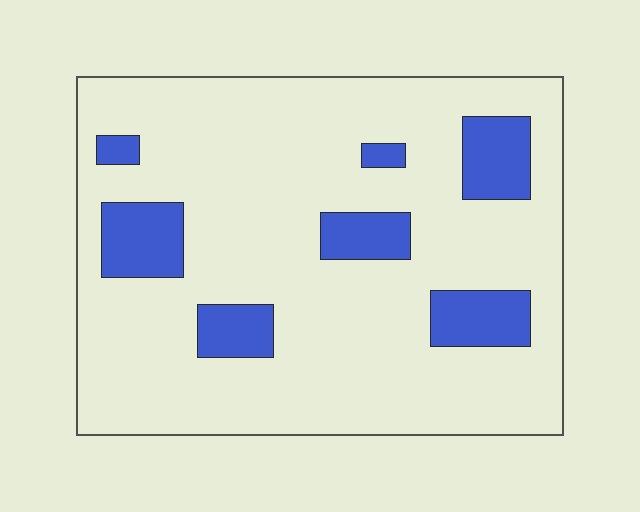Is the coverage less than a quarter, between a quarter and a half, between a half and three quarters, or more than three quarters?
Less than a quarter.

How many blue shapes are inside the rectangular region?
7.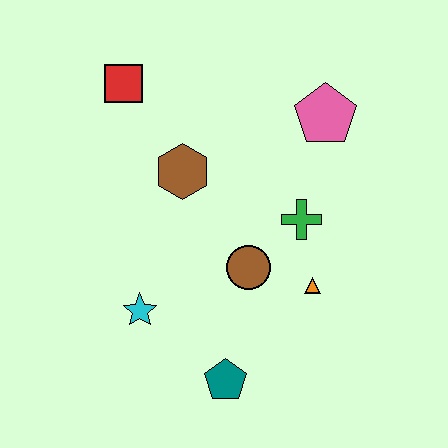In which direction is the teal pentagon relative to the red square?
The teal pentagon is below the red square.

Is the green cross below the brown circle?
No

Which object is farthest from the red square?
The teal pentagon is farthest from the red square.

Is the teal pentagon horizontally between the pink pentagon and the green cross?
No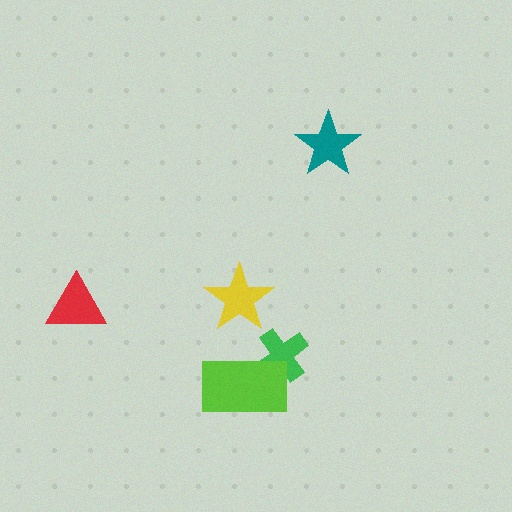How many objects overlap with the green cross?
1 object overlaps with the green cross.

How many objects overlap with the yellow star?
0 objects overlap with the yellow star.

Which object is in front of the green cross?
The lime rectangle is in front of the green cross.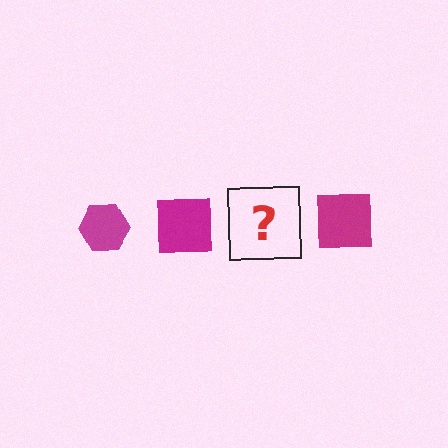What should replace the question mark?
The question mark should be replaced with a magenta hexagon.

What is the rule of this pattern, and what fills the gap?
The rule is that the pattern cycles through hexagon, square shapes in magenta. The gap should be filled with a magenta hexagon.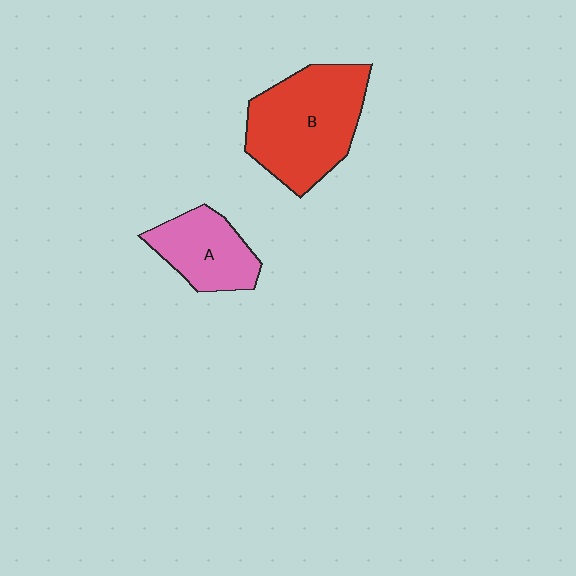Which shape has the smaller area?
Shape A (pink).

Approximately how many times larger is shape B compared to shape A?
Approximately 1.7 times.